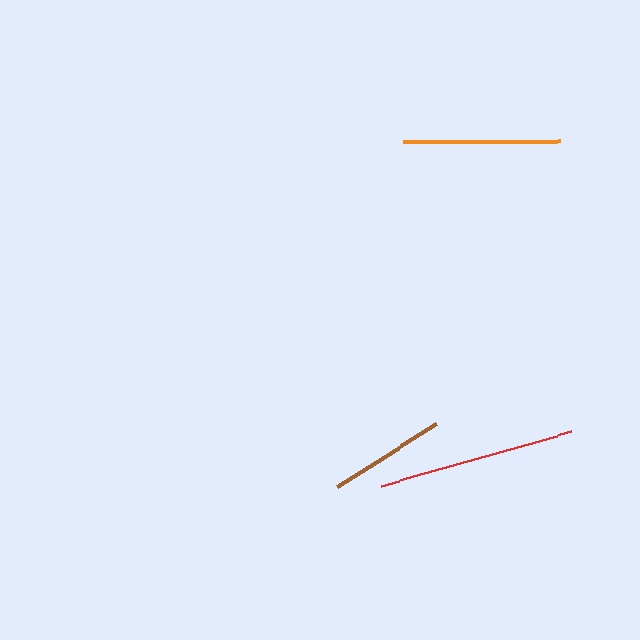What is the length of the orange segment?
The orange segment is approximately 156 pixels long.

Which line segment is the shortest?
The brown line is the shortest at approximately 117 pixels.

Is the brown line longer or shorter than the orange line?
The orange line is longer than the brown line.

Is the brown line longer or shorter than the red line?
The red line is longer than the brown line.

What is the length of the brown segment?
The brown segment is approximately 117 pixels long.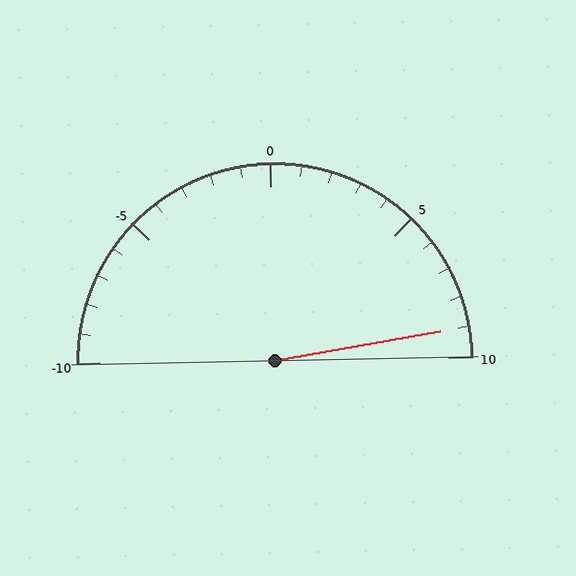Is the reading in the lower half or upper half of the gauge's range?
The reading is in the upper half of the range (-10 to 10).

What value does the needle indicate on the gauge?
The needle indicates approximately 9.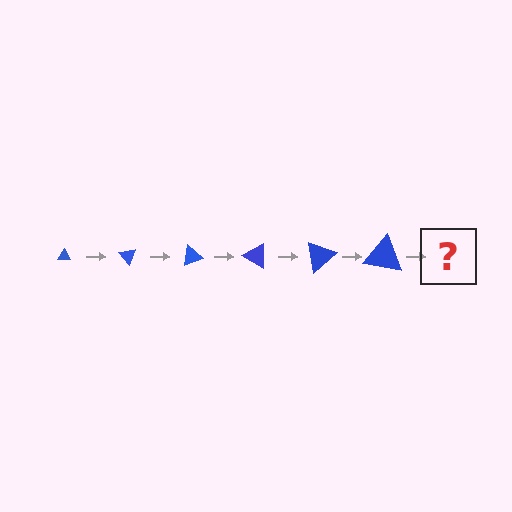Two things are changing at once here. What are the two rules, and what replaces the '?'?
The two rules are that the triangle grows larger each step and it rotates 50 degrees each step. The '?' should be a triangle, larger than the previous one and rotated 300 degrees from the start.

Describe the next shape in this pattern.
It should be a triangle, larger than the previous one and rotated 300 degrees from the start.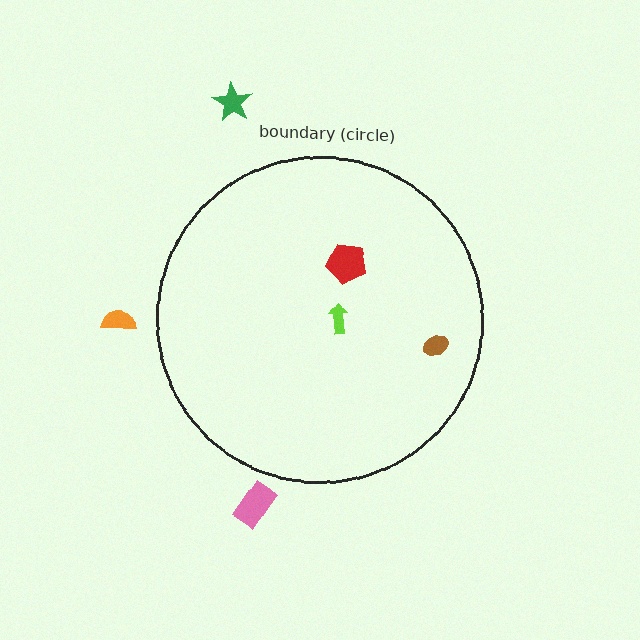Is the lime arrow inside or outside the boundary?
Inside.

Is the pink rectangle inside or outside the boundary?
Outside.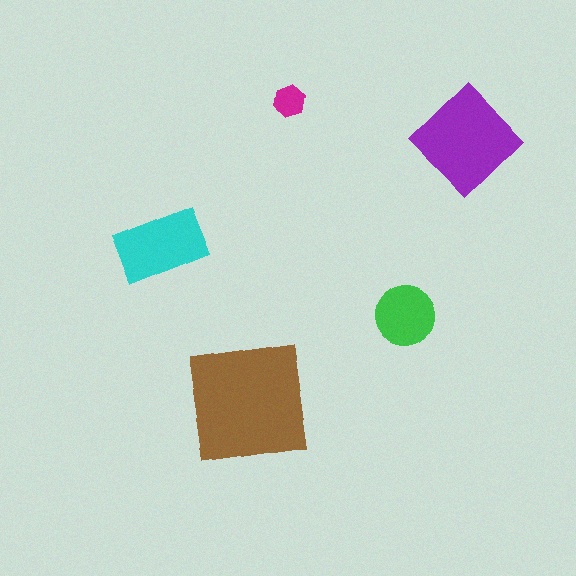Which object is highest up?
The magenta hexagon is topmost.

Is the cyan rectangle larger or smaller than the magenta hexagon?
Larger.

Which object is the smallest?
The magenta hexagon.